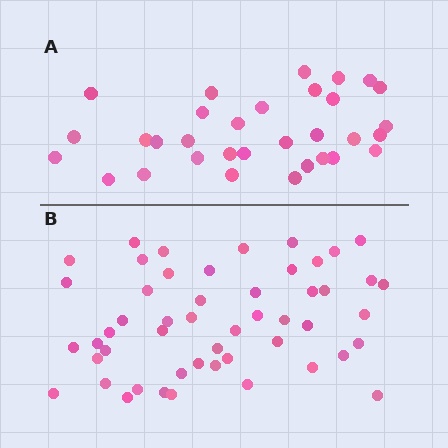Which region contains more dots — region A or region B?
Region B (the bottom region) has more dots.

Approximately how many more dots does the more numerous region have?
Region B has approximately 20 more dots than region A.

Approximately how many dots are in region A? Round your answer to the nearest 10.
About 30 dots. (The exact count is 32, which rounds to 30.)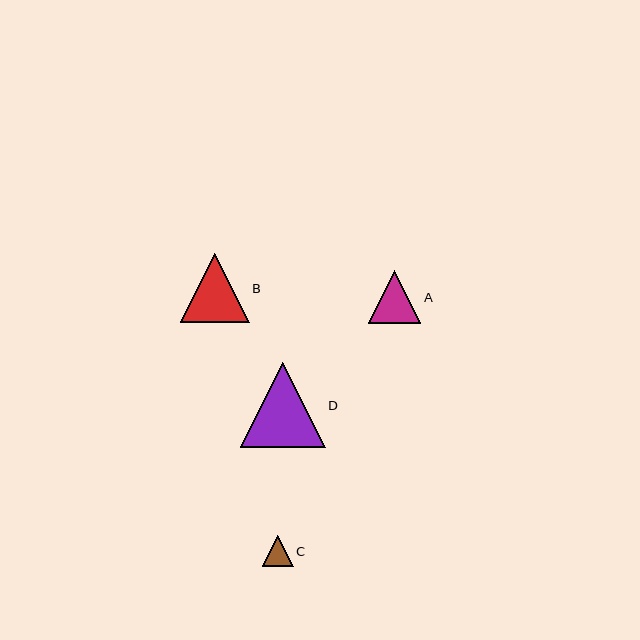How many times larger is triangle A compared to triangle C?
Triangle A is approximately 1.7 times the size of triangle C.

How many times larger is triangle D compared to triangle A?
Triangle D is approximately 1.6 times the size of triangle A.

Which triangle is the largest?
Triangle D is the largest with a size of approximately 85 pixels.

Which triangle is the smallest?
Triangle C is the smallest with a size of approximately 31 pixels.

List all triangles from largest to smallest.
From largest to smallest: D, B, A, C.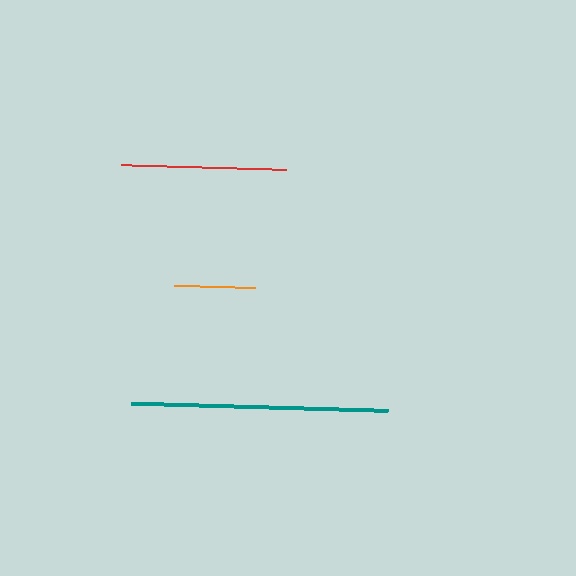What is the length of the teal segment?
The teal segment is approximately 257 pixels long.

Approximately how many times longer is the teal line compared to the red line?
The teal line is approximately 1.6 times the length of the red line.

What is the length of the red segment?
The red segment is approximately 165 pixels long.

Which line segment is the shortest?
The orange line is the shortest at approximately 80 pixels.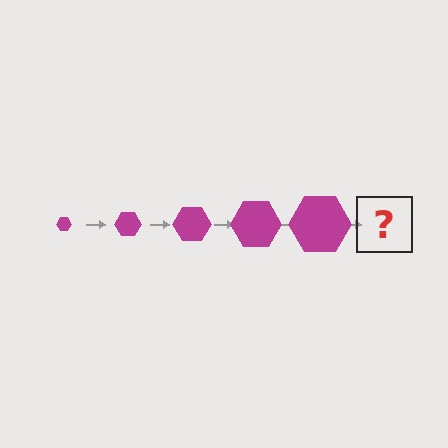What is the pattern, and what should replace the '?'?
The pattern is that the hexagon gets progressively larger each step. The '?' should be a magenta hexagon, larger than the previous one.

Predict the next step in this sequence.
The next step is a magenta hexagon, larger than the previous one.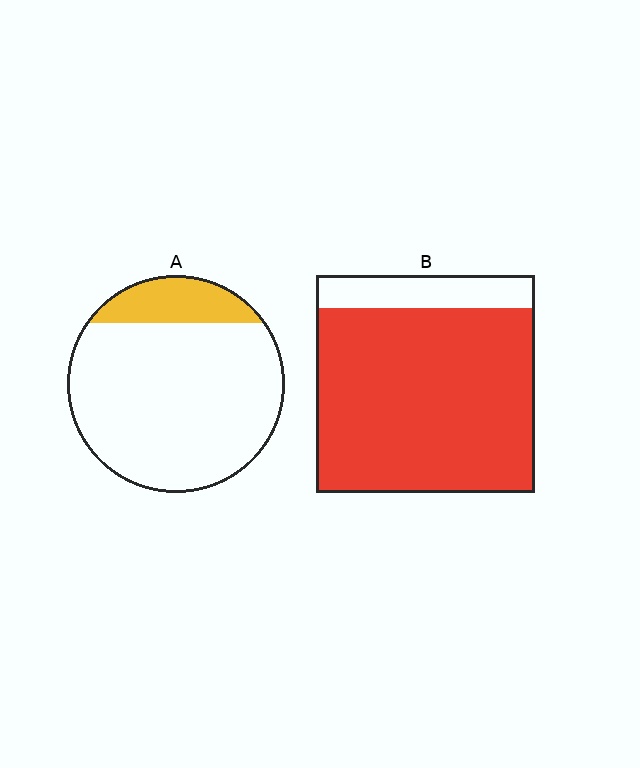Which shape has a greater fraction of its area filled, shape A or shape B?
Shape B.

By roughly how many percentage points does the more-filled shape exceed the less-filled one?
By roughly 70 percentage points (B over A).